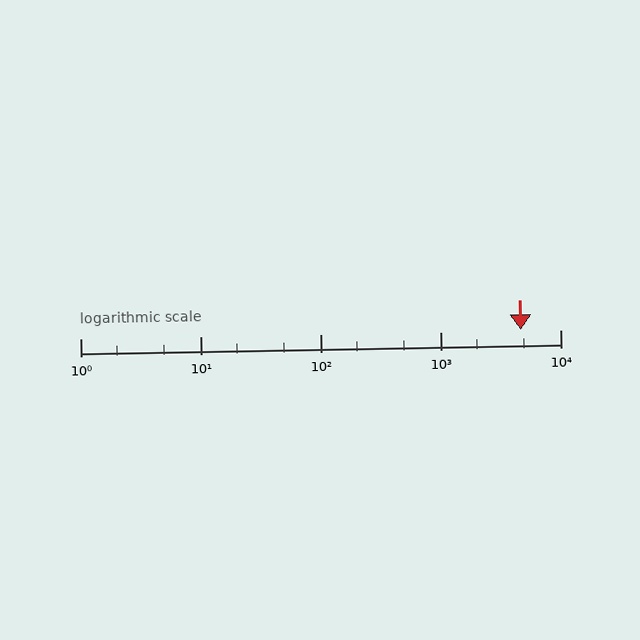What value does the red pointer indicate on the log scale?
The pointer indicates approximately 4700.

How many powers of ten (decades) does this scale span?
The scale spans 4 decades, from 1 to 10000.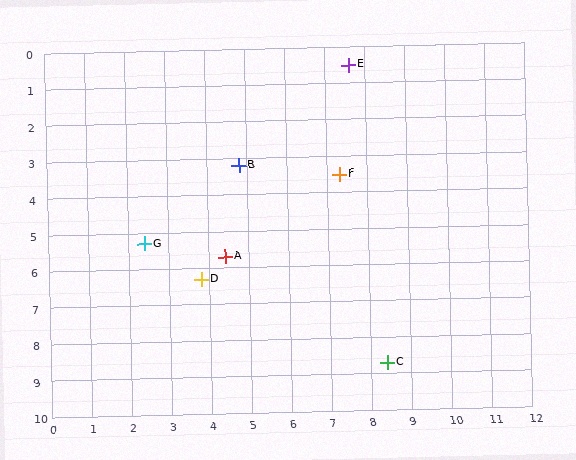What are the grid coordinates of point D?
Point D is at approximately (3.8, 6.3).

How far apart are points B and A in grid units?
Points B and A are about 2.5 grid units apart.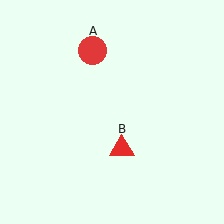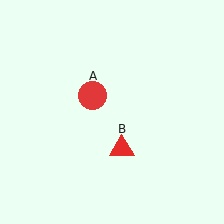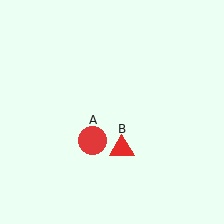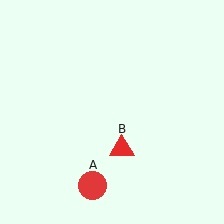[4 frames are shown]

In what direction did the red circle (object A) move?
The red circle (object A) moved down.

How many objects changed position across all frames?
1 object changed position: red circle (object A).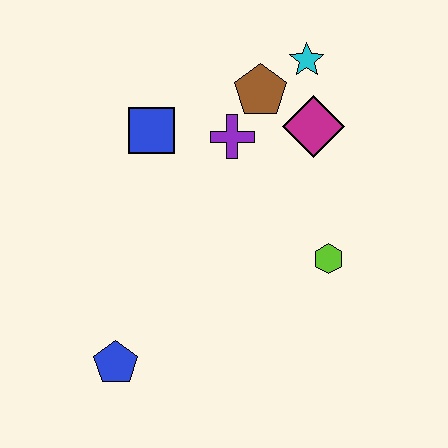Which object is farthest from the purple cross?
The blue pentagon is farthest from the purple cross.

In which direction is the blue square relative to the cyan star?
The blue square is to the left of the cyan star.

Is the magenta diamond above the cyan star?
No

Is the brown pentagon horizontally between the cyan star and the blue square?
Yes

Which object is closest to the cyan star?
The brown pentagon is closest to the cyan star.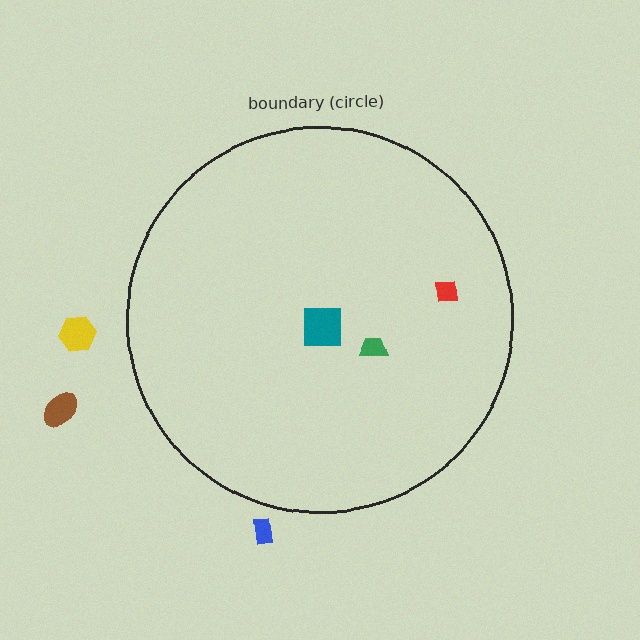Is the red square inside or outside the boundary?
Inside.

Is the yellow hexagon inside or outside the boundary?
Outside.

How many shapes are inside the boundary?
3 inside, 3 outside.